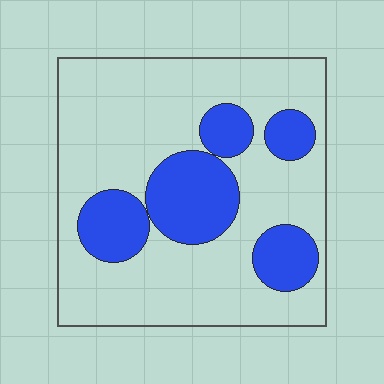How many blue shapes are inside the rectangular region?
5.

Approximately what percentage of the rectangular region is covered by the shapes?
Approximately 25%.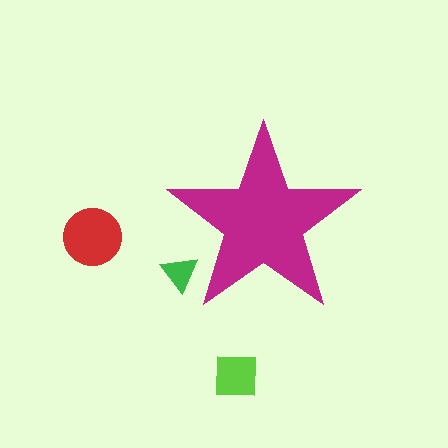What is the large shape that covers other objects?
A magenta star.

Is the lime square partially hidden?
No, the lime square is fully visible.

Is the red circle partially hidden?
No, the red circle is fully visible.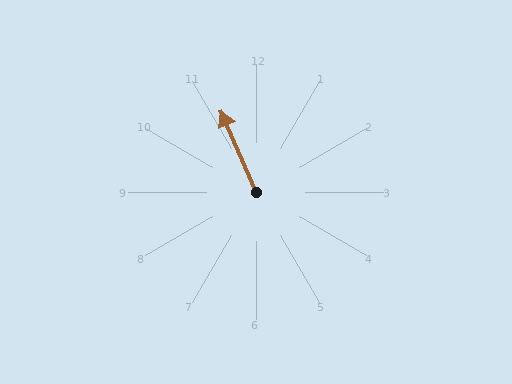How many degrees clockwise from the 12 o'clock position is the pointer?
Approximately 337 degrees.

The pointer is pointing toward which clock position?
Roughly 11 o'clock.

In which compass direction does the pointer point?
Northwest.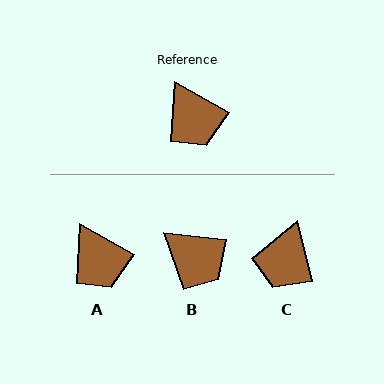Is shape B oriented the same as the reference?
No, it is off by about 23 degrees.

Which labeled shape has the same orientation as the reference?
A.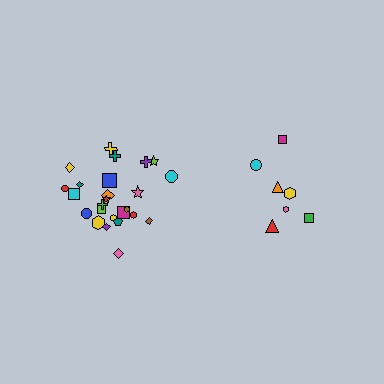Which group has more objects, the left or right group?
The left group.